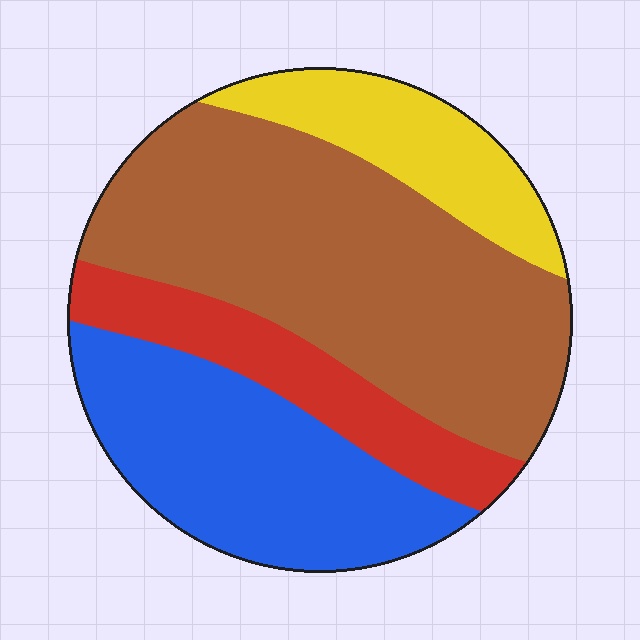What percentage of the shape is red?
Red covers roughly 15% of the shape.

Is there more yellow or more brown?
Brown.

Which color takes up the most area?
Brown, at roughly 45%.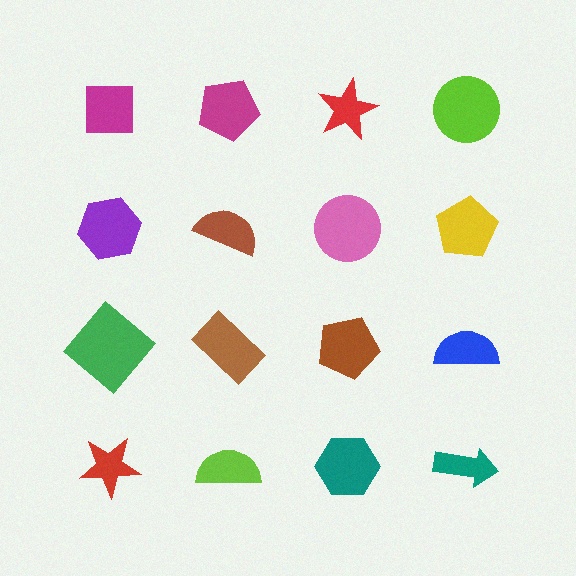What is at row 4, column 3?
A teal hexagon.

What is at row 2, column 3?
A pink circle.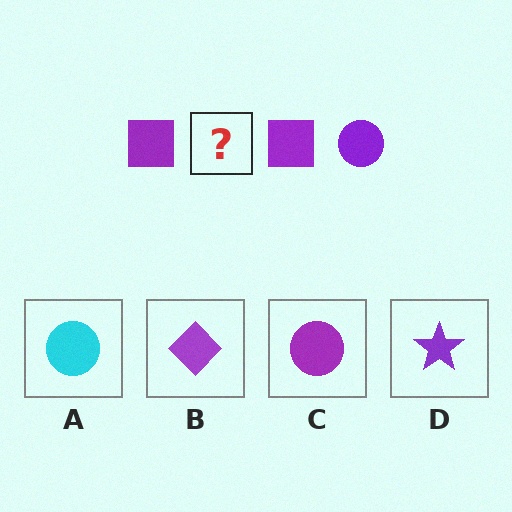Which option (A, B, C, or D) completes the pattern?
C.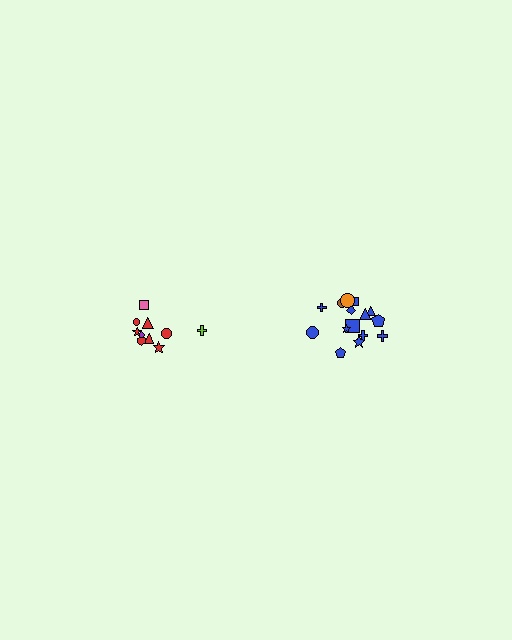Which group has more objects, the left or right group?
The right group.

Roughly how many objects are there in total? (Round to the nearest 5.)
Roughly 25 objects in total.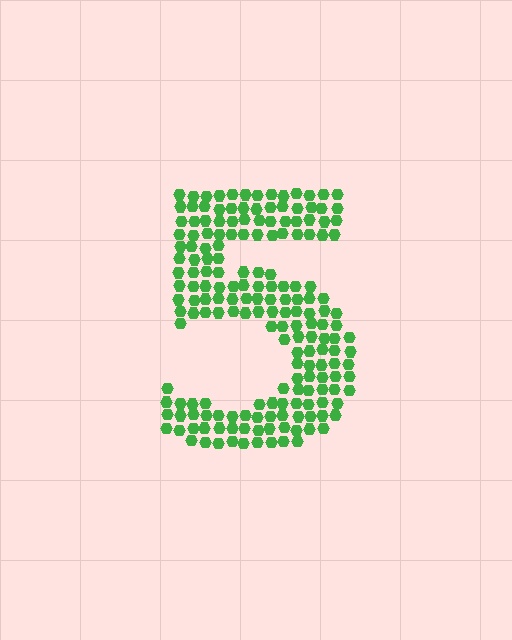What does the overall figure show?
The overall figure shows the digit 5.